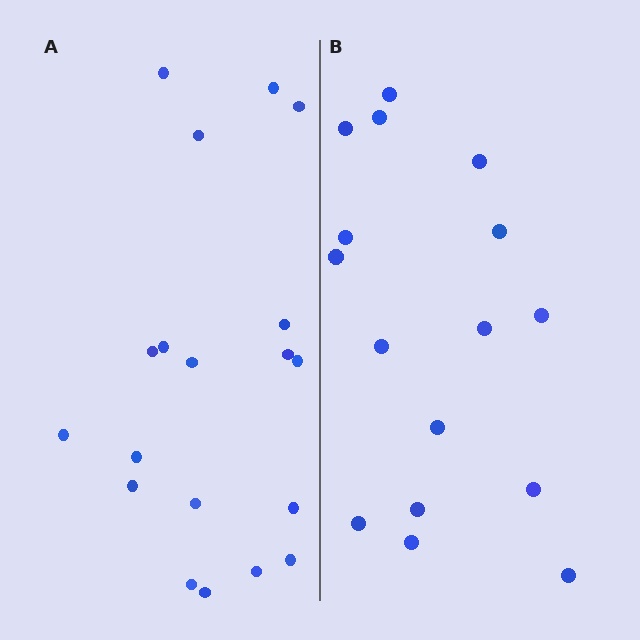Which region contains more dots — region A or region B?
Region A (the left region) has more dots.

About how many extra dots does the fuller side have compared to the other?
Region A has just a few more — roughly 2 or 3 more dots than region B.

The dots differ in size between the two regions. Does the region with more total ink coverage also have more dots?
No. Region B has more total ink coverage because its dots are larger, but region A actually contains more individual dots. Total area can be misleading — the number of items is what matters here.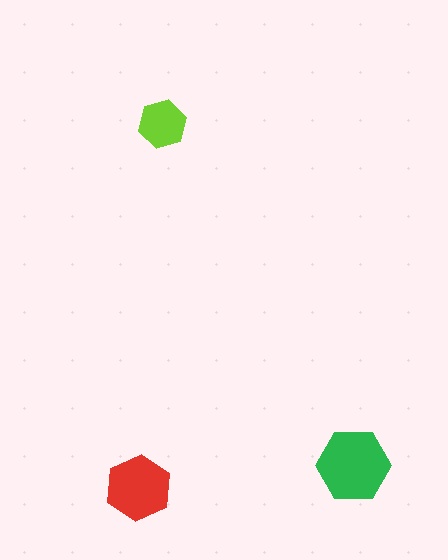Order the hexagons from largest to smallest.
the green one, the red one, the lime one.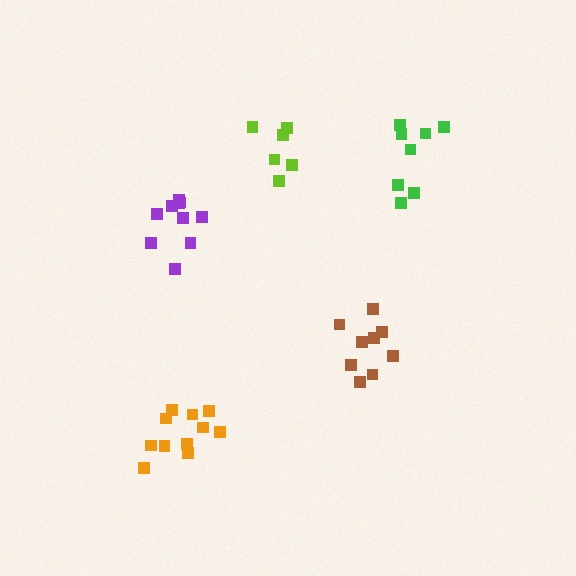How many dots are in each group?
Group 1: 10 dots, Group 2: 11 dots, Group 3: 8 dots, Group 4: 9 dots, Group 5: 6 dots (44 total).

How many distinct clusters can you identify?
There are 5 distinct clusters.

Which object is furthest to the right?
The green cluster is rightmost.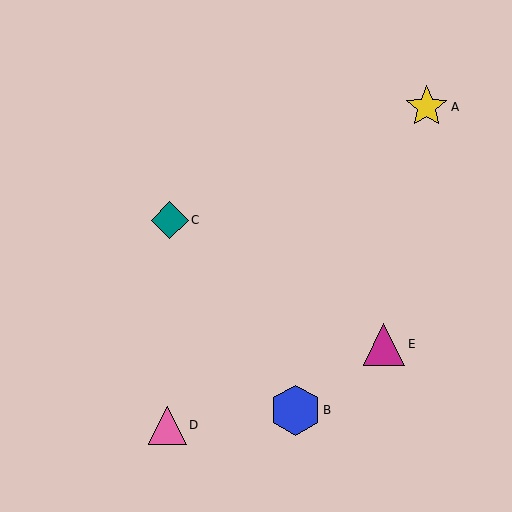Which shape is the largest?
The blue hexagon (labeled B) is the largest.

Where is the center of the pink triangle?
The center of the pink triangle is at (168, 425).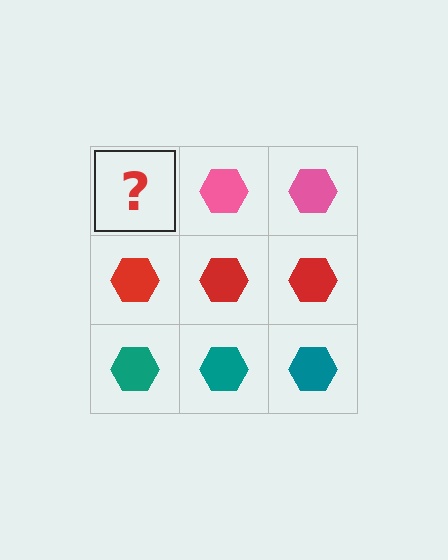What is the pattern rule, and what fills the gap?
The rule is that each row has a consistent color. The gap should be filled with a pink hexagon.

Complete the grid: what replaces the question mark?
The question mark should be replaced with a pink hexagon.